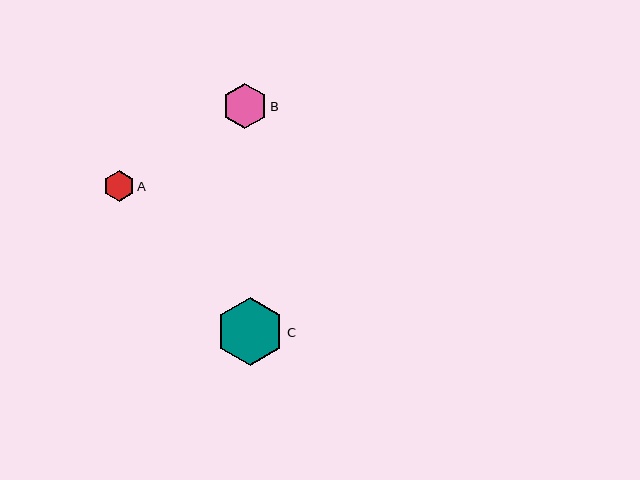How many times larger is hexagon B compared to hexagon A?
Hexagon B is approximately 1.5 times the size of hexagon A.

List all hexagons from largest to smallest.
From largest to smallest: C, B, A.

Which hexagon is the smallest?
Hexagon A is the smallest with a size of approximately 31 pixels.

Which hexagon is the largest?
Hexagon C is the largest with a size of approximately 68 pixels.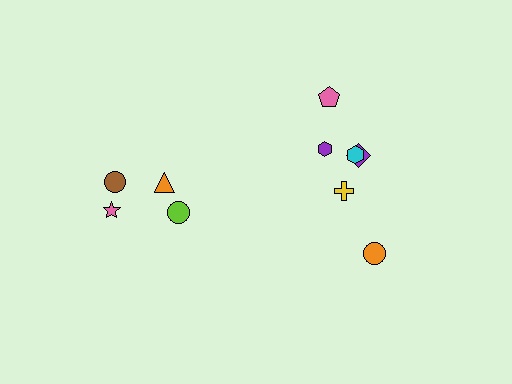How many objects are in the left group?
There are 4 objects.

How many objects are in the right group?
There are 6 objects.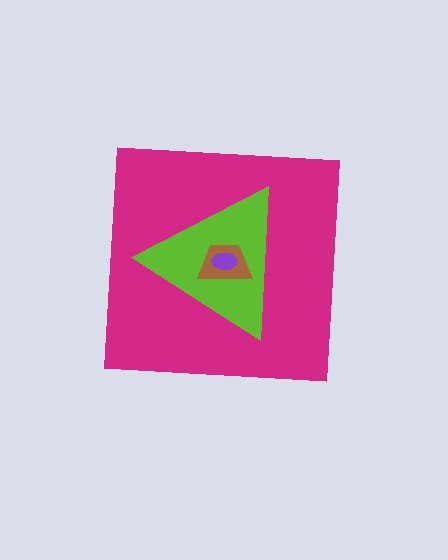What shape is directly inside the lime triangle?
The brown trapezoid.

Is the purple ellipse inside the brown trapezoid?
Yes.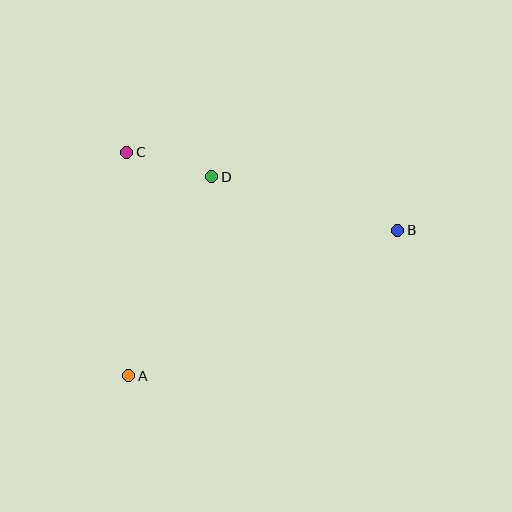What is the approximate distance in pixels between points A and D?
The distance between A and D is approximately 215 pixels.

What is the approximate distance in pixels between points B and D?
The distance between B and D is approximately 194 pixels.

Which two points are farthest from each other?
Points A and B are farthest from each other.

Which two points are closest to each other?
Points C and D are closest to each other.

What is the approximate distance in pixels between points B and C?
The distance between B and C is approximately 282 pixels.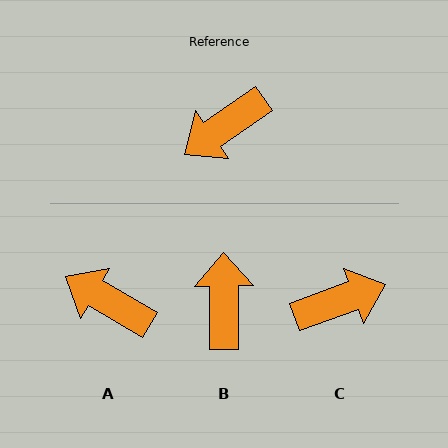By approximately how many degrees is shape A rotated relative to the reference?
Approximately 64 degrees clockwise.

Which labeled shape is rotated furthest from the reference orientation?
C, about 165 degrees away.